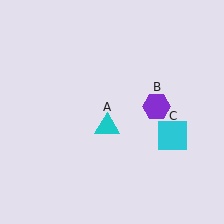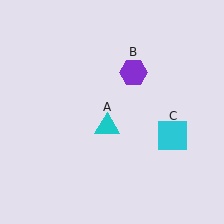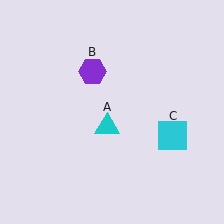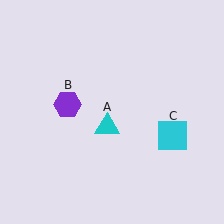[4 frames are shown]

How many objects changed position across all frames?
1 object changed position: purple hexagon (object B).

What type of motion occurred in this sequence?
The purple hexagon (object B) rotated counterclockwise around the center of the scene.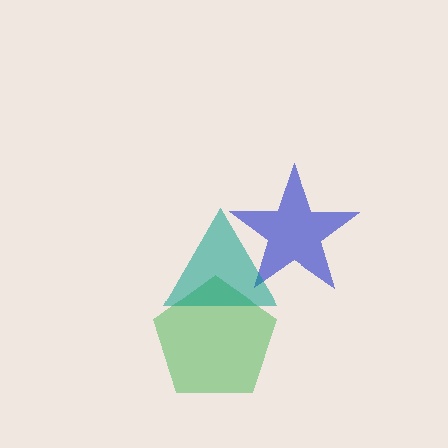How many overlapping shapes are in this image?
There are 3 overlapping shapes in the image.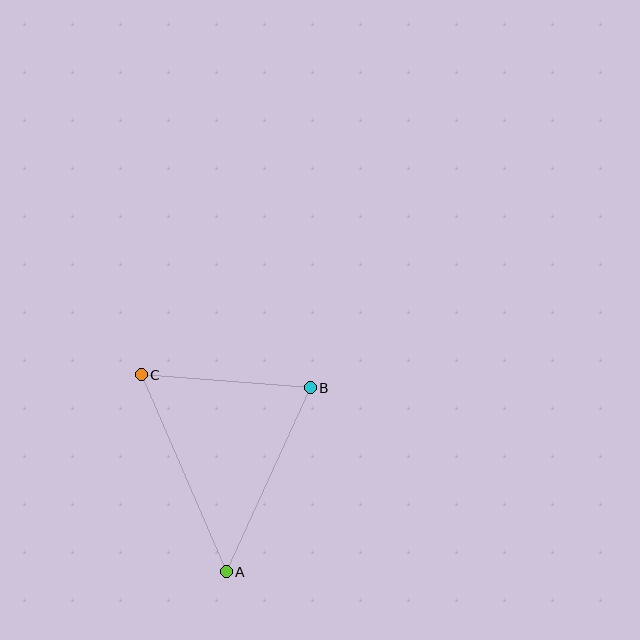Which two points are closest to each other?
Points B and C are closest to each other.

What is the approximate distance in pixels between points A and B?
The distance between A and B is approximately 202 pixels.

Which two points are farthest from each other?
Points A and C are farthest from each other.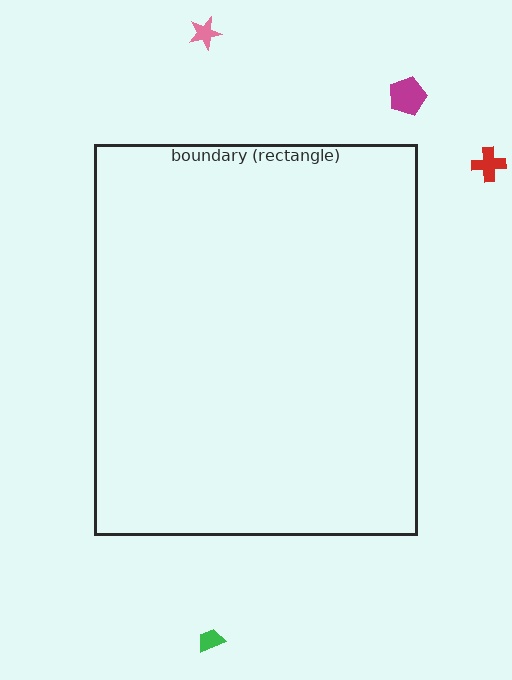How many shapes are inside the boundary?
0 inside, 4 outside.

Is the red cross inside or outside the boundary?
Outside.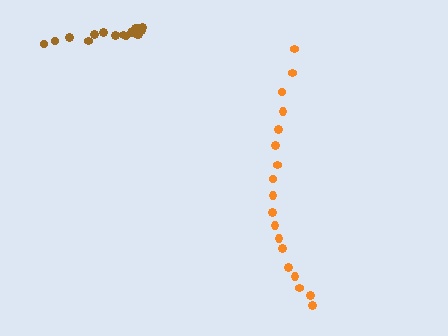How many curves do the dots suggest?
There are 2 distinct paths.